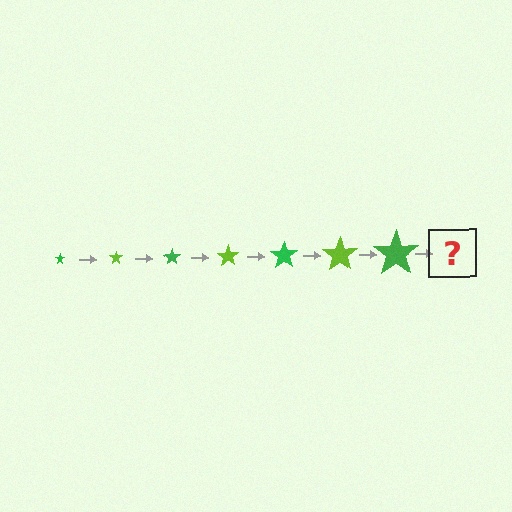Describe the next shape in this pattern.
It should be a lime star, larger than the previous one.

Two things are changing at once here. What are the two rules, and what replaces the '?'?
The two rules are that the star grows larger each step and the color cycles through green and lime. The '?' should be a lime star, larger than the previous one.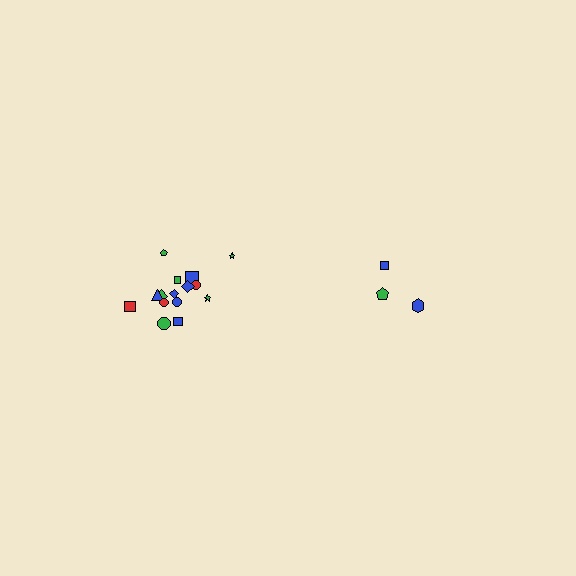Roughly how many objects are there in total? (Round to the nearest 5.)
Roughly 20 objects in total.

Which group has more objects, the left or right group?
The left group.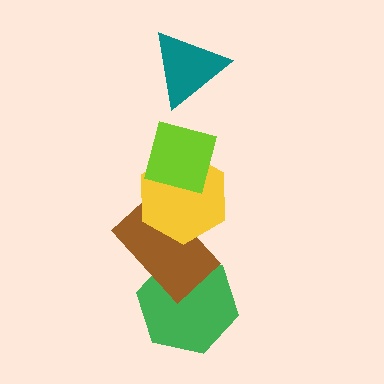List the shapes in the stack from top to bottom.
From top to bottom: the teal triangle, the lime diamond, the yellow hexagon, the brown rectangle, the green hexagon.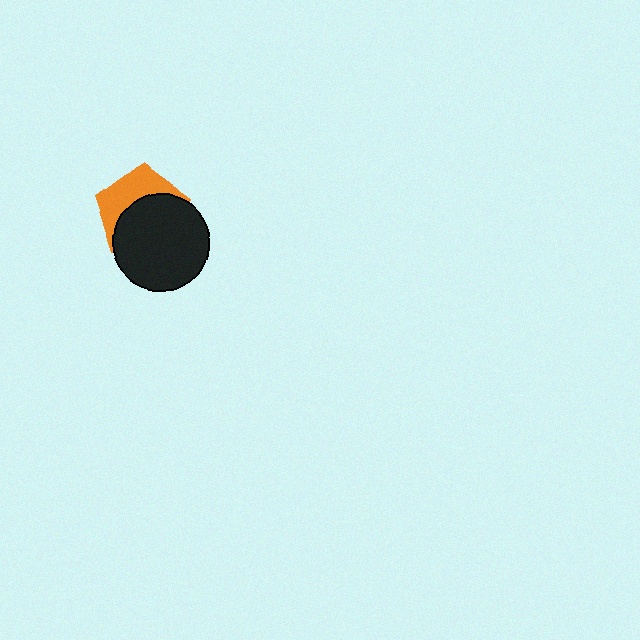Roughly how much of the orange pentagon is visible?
A small part of it is visible (roughly 40%).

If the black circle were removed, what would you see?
You would see the complete orange pentagon.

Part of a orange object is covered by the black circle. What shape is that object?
It is a pentagon.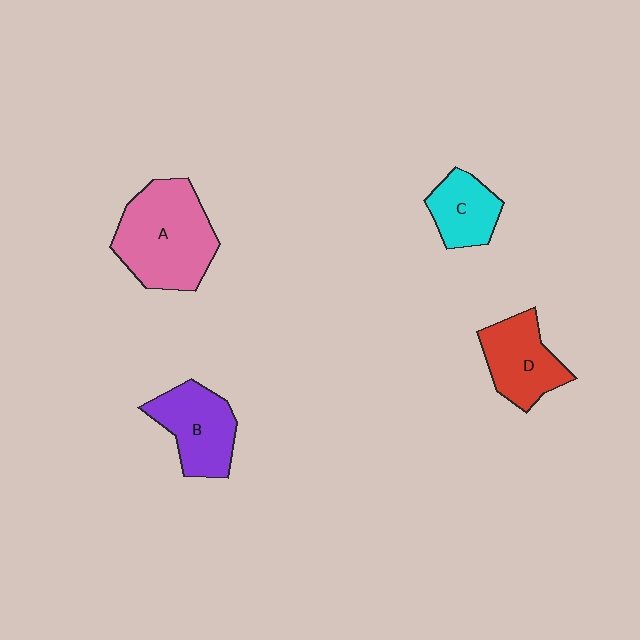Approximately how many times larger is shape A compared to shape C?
Approximately 2.1 times.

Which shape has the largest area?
Shape A (pink).